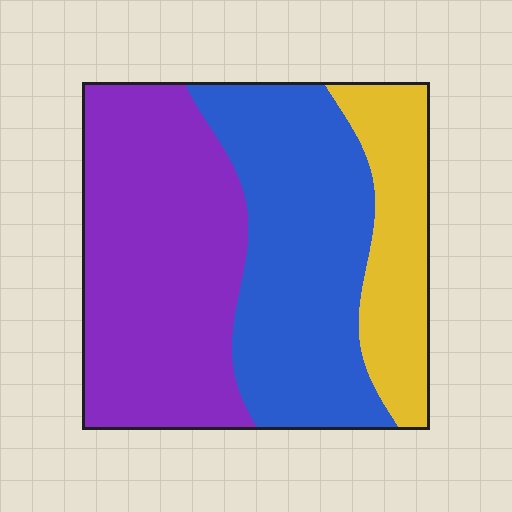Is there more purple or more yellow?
Purple.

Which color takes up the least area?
Yellow, at roughly 20%.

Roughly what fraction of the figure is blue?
Blue covers around 40% of the figure.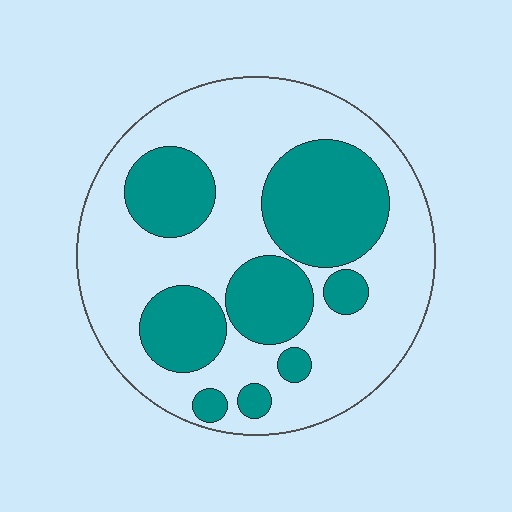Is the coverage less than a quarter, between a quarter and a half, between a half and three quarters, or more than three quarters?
Between a quarter and a half.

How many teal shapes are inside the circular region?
8.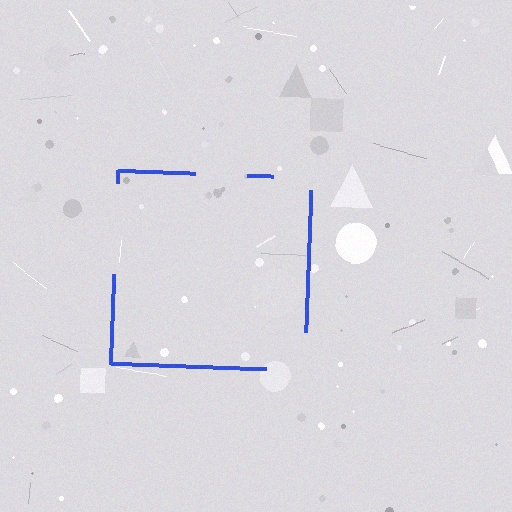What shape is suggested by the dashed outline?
The dashed outline suggests a square.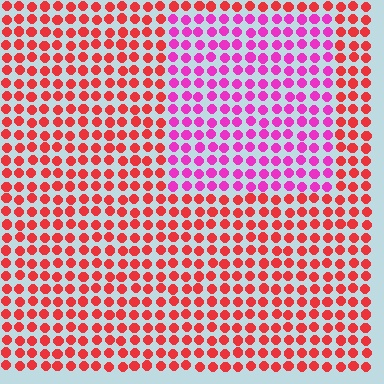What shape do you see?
I see a rectangle.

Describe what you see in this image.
The image is filled with small red elements in a uniform arrangement. A rectangle-shaped region is visible where the elements are tinted to a slightly different hue, forming a subtle color boundary.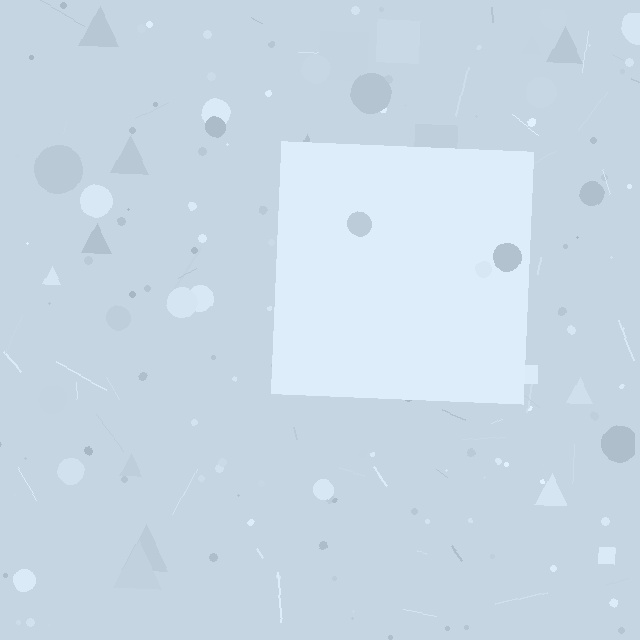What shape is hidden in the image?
A square is hidden in the image.